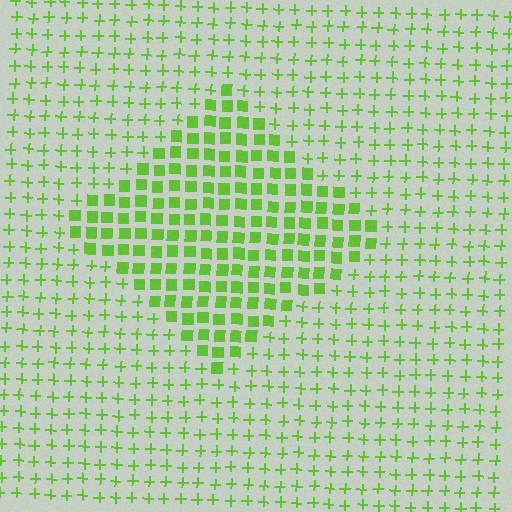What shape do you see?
I see a diamond.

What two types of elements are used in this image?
The image uses squares inside the diamond region and plus signs outside it.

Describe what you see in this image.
The image is filled with small lime elements arranged in a uniform grid. A diamond-shaped region contains squares, while the surrounding area contains plus signs. The boundary is defined purely by the change in element shape.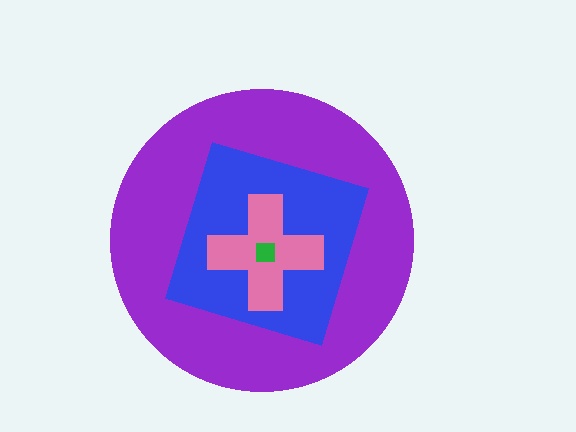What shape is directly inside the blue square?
The pink cross.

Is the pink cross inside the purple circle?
Yes.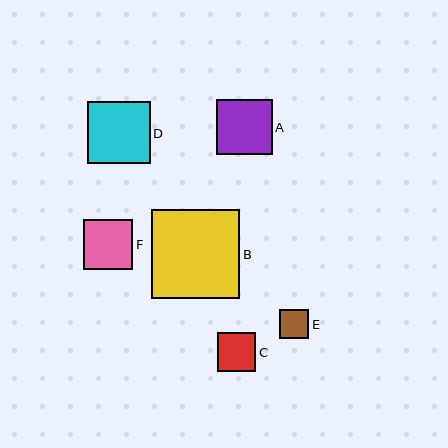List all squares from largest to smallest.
From largest to smallest: B, D, A, F, C, E.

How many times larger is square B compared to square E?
Square B is approximately 3.0 times the size of square E.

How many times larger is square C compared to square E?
Square C is approximately 1.3 times the size of square E.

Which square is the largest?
Square B is the largest with a size of approximately 89 pixels.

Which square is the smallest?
Square E is the smallest with a size of approximately 29 pixels.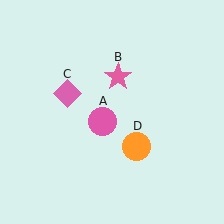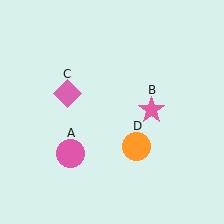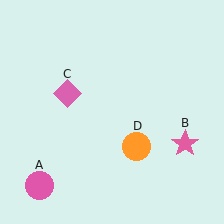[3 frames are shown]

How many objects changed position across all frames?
2 objects changed position: pink circle (object A), pink star (object B).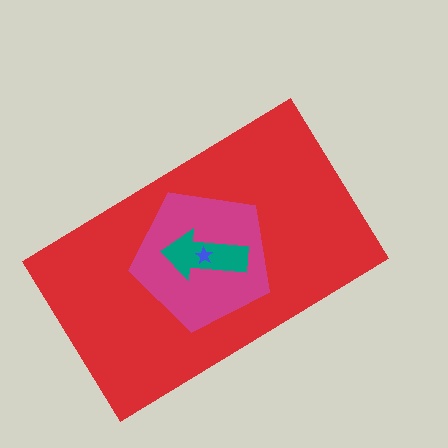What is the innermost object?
The blue star.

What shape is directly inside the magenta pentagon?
The teal arrow.